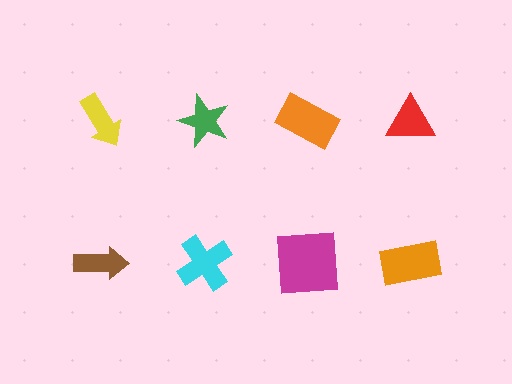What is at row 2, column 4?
An orange rectangle.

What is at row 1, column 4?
A red triangle.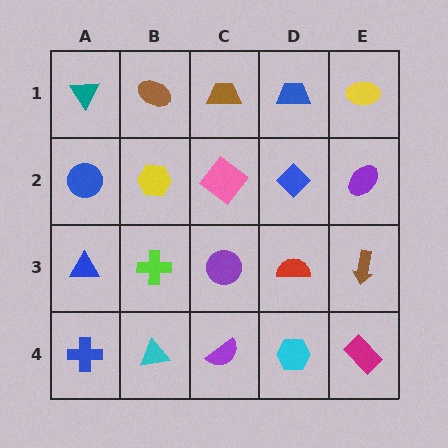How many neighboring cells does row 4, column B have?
3.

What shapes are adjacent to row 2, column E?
A yellow ellipse (row 1, column E), a brown arrow (row 3, column E), a blue diamond (row 2, column D).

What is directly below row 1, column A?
A blue circle.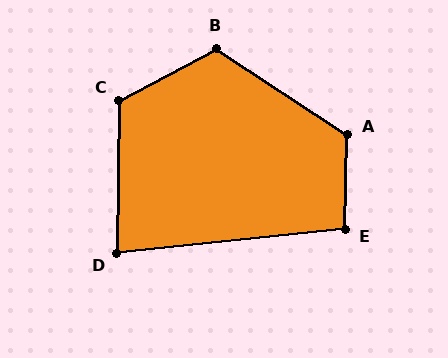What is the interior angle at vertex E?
Approximately 97 degrees (obtuse).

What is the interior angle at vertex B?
Approximately 118 degrees (obtuse).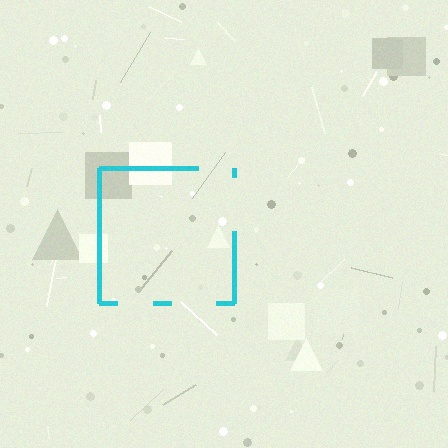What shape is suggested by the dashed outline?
The dashed outline suggests a square.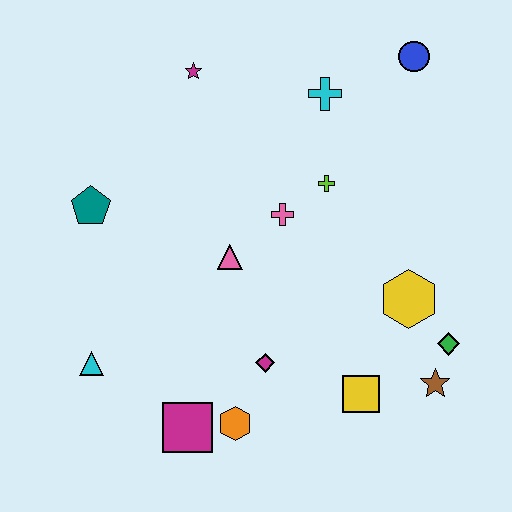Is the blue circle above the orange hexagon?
Yes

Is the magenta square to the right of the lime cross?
No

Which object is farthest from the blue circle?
The cyan triangle is farthest from the blue circle.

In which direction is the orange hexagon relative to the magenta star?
The orange hexagon is below the magenta star.